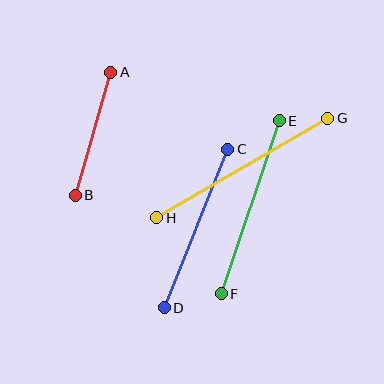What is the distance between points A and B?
The distance is approximately 128 pixels.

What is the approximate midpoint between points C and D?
The midpoint is at approximately (196, 229) pixels.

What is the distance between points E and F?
The distance is approximately 183 pixels.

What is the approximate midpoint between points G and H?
The midpoint is at approximately (242, 168) pixels.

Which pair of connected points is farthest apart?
Points G and H are farthest apart.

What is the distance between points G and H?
The distance is approximately 198 pixels.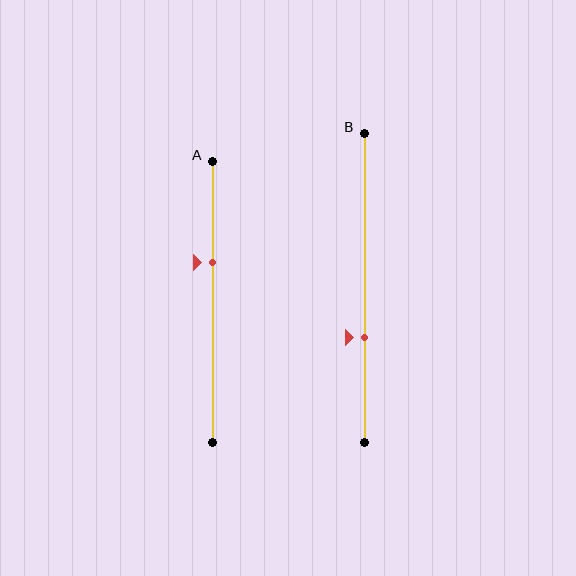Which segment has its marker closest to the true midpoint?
Segment A has its marker closest to the true midpoint.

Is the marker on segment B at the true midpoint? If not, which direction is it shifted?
No, the marker on segment B is shifted downward by about 16% of the segment length.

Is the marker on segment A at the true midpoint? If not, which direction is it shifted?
No, the marker on segment A is shifted upward by about 14% of the segment length.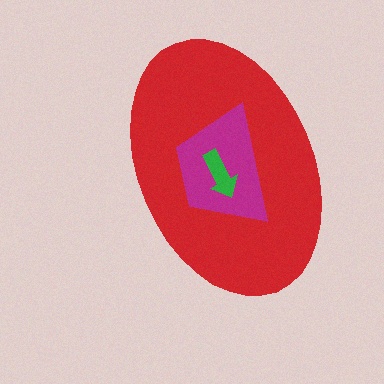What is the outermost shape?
The red ellipse.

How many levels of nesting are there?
3.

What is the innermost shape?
The green arrow.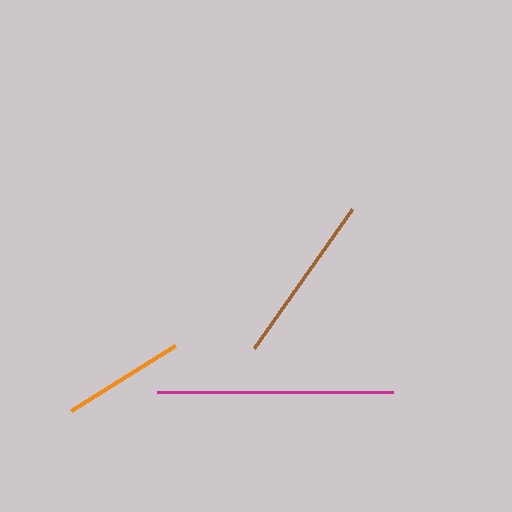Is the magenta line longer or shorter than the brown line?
The magenta line is longer than the brown line.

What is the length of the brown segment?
The brown segment is approximately 170 pixels long.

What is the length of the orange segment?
The orange segment is approximately 123 pixels long.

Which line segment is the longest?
The magenta line is the longest at approximately 236 pixels.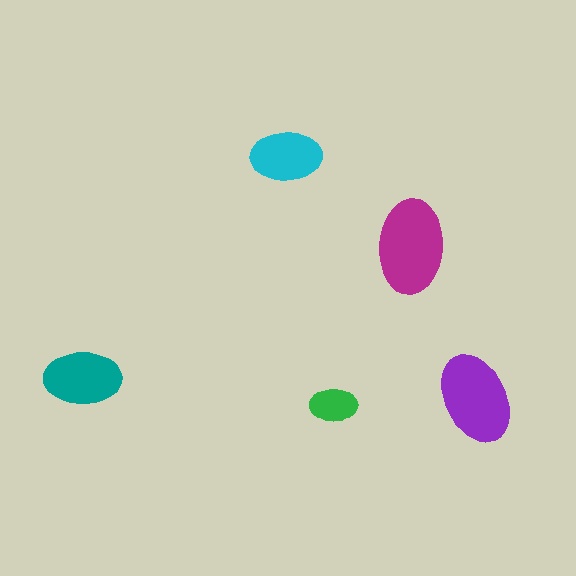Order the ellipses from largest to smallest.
the magenta one, the purple one, the teal one, the cyan one, the green one.